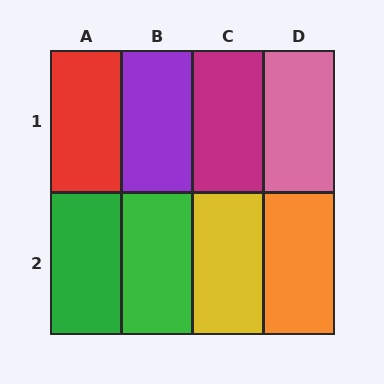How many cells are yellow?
1 cell is yellow.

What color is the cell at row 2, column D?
Orange.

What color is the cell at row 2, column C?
Yellow.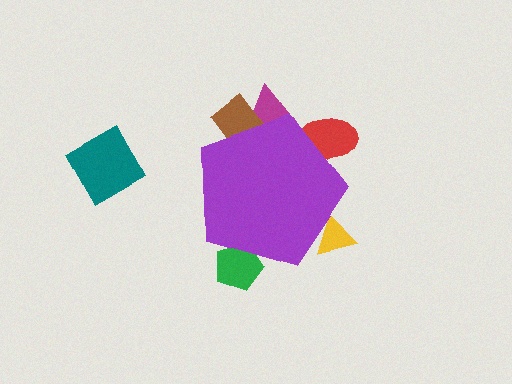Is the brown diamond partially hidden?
Yes, the brown diamond is partially hidden behind the purple pentagon.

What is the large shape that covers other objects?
A purple pentagon.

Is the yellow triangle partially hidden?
Yes, the yellow triangle is partially hidden behind the purple pentagon.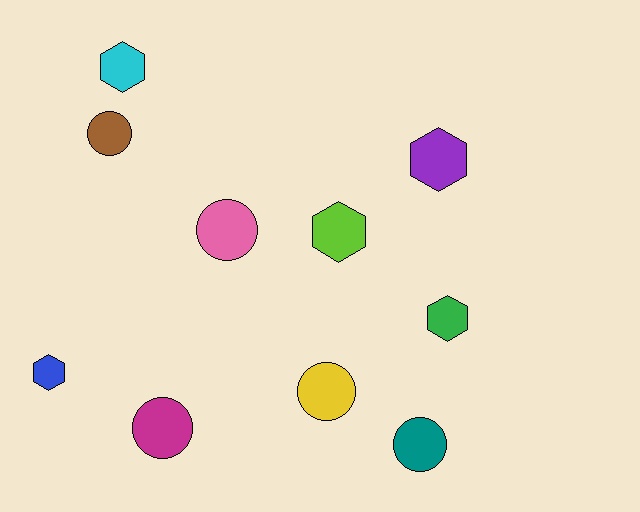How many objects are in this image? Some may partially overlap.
There are 10 objects.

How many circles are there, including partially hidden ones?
There are 5 circles.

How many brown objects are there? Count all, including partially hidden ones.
There is 1 brown object.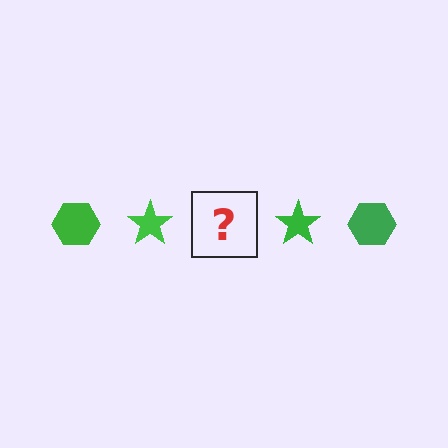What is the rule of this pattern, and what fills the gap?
The rule is that the pattern cycles through hexagon, star shapes in green. The gap should be filled with a green hexagon.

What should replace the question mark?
The question mark should be replaced with a green hexagon.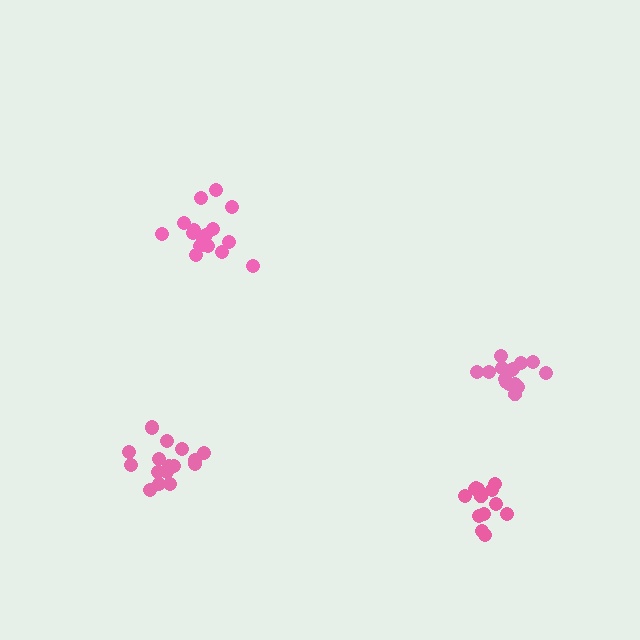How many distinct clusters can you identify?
There are 4 distinct clusters.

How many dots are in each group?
Group 1: 15 dots, Group 2: 16 dots, Group 3: 17 dots, Group 4: 13 dots (61 total).